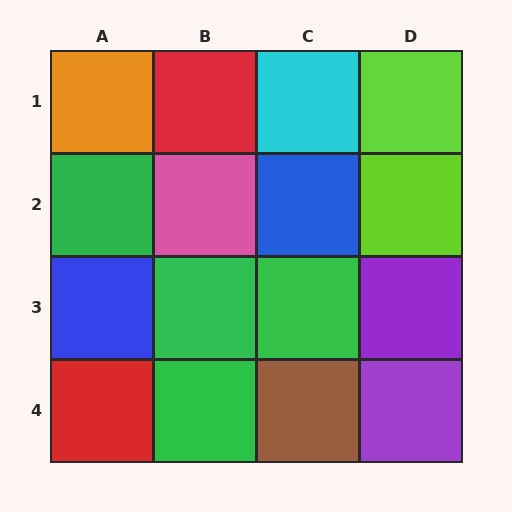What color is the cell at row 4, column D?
Purple.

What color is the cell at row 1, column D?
Lime.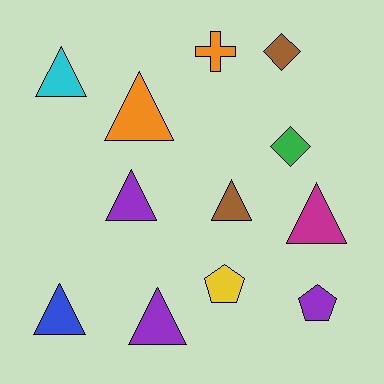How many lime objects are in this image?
There are no lime objects.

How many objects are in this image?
There are 12 objects.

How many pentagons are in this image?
There are 2 pentagons.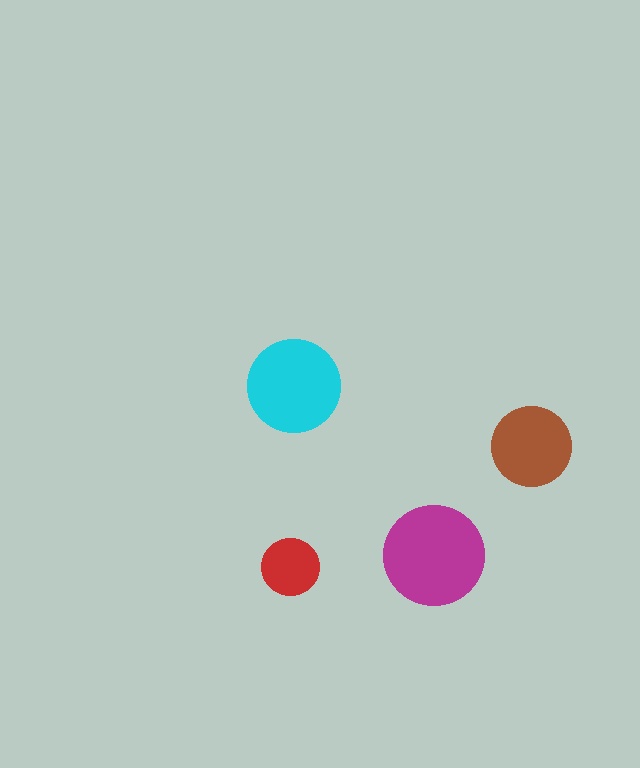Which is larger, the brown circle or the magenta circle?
The magenta one.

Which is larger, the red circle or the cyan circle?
The cyan one.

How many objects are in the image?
There are 4 objects in the image.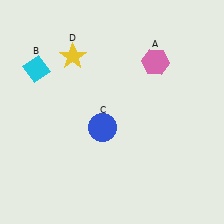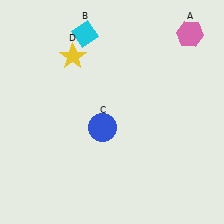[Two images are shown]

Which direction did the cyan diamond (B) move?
The cyan diamond (B) moved right.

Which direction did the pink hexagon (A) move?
The pink hexagon (A) moved right.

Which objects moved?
The objects that moved are: the pink hexagon (A), the cyan diamond (B).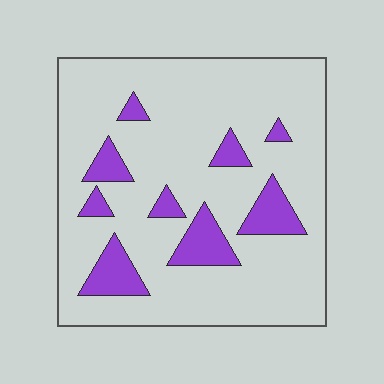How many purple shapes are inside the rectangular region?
9.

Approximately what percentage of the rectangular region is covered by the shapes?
Approximately 15%.